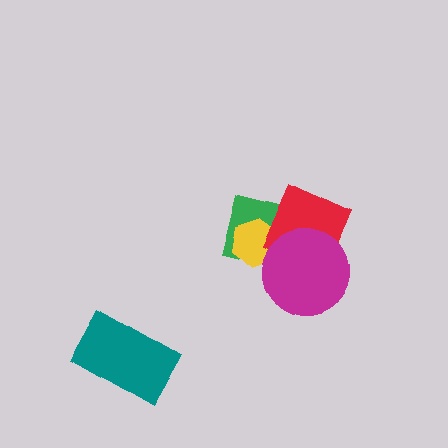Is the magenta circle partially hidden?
No, no other shape covers it.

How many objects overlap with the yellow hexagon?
3 objects overlap with the yellow hexagon.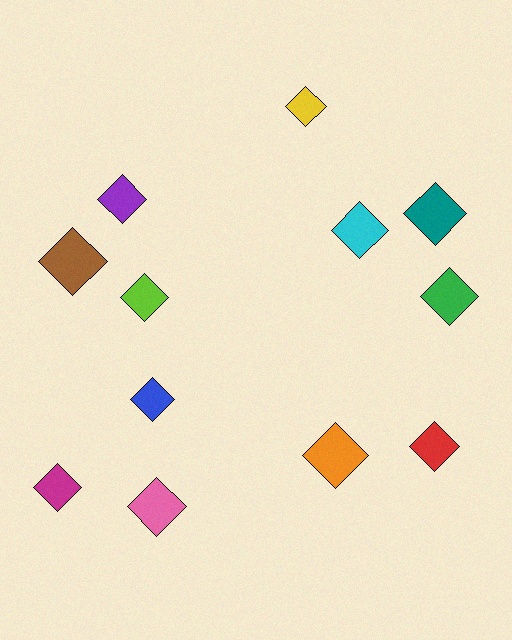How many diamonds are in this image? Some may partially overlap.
There are 12 diamonds.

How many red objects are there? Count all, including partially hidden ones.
There is 1 red object.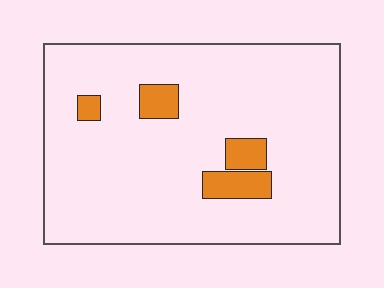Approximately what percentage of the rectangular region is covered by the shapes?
Approximately 10%.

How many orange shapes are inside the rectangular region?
4.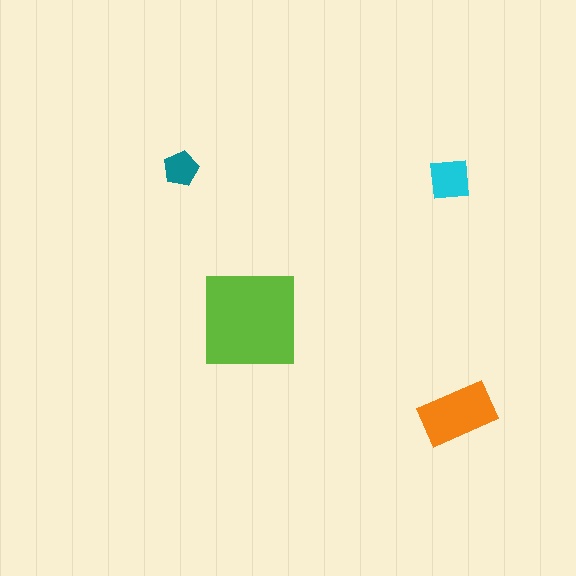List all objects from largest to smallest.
The lime square, the orange rectangle, the cyan square, the teal pentagon.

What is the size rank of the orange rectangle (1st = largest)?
2nd.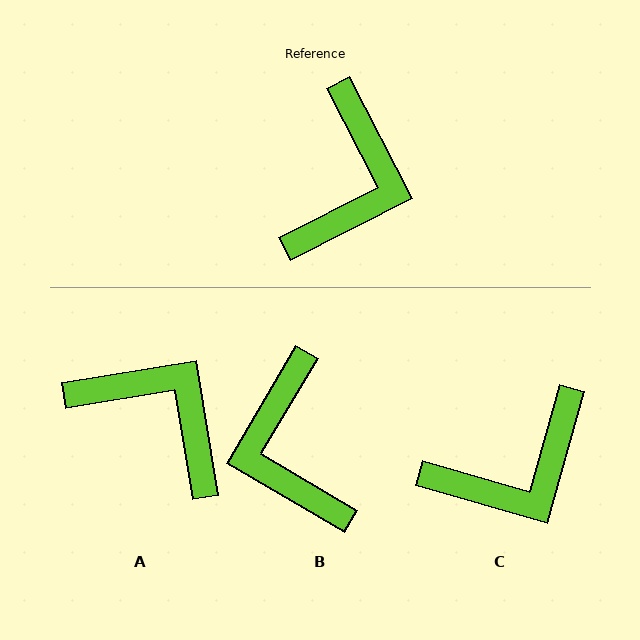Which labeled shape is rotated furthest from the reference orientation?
B, about 148 degrees away.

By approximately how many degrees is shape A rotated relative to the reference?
Approximately 72 degrees counter-clockwise.